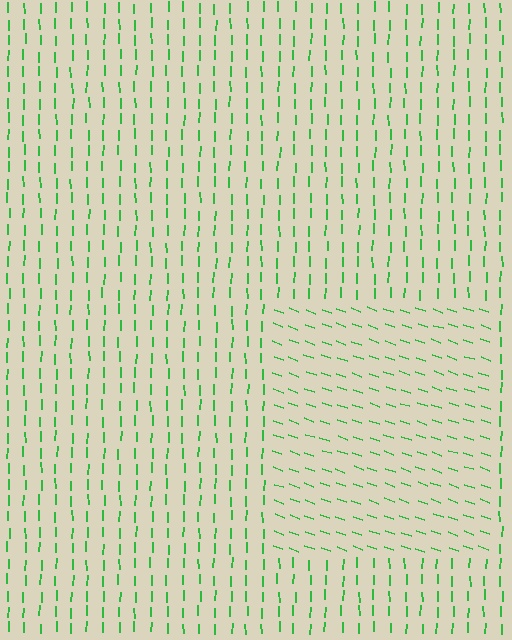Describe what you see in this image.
The image is filled with small green line segments. A rectangle region in the image has lines oriented differently from the surrounding lines, creating a visible texture boundary.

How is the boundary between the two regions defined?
The boundary is defined purely by a change in line orientation (approximately 71 degrees difference). All lines are the same color and thickness.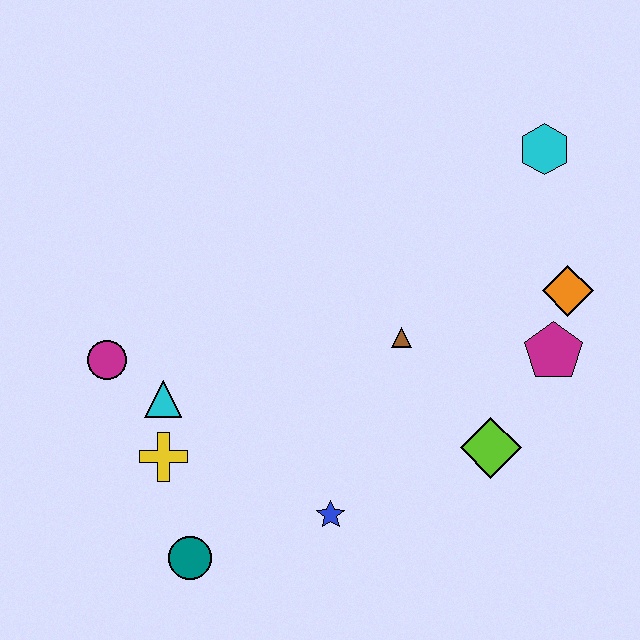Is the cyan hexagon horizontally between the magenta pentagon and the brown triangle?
Yes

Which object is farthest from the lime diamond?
The magenta circle is farthest from the lime diamond.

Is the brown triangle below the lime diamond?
No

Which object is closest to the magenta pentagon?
The orange diamond is closest to the magenta pentagon.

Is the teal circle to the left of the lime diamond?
Yes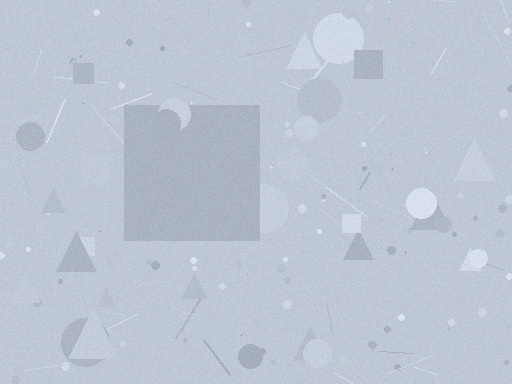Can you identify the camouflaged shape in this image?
The camouflaged shape is a square.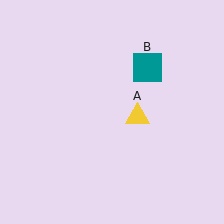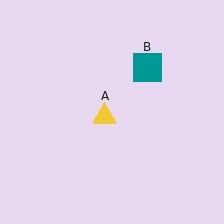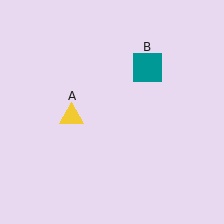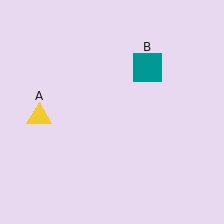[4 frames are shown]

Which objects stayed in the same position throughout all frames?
Teal square (object B) remained stationary.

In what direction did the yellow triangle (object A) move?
The yellow triangle (object A) moved left.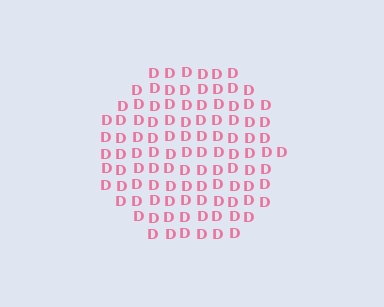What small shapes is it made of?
It is made of small letter D's.